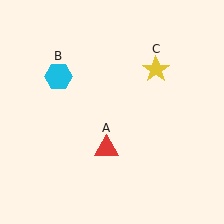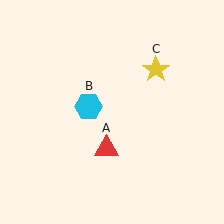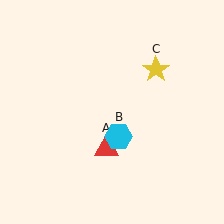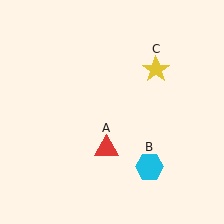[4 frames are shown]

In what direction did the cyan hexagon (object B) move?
The cyan hexagon (object B) moved down and to the right.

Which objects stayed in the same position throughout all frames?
Red triangle (object A) and yellow star (object C) remained stationary.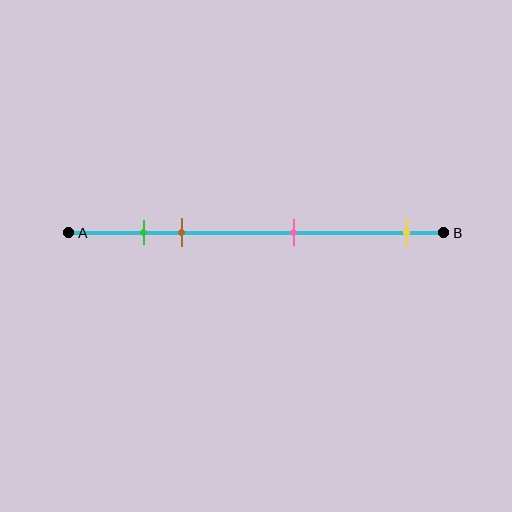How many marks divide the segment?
There are 4 marks dividing the segment.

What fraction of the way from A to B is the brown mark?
The brown mark is approximately 30% (0.3) of the way from A to B.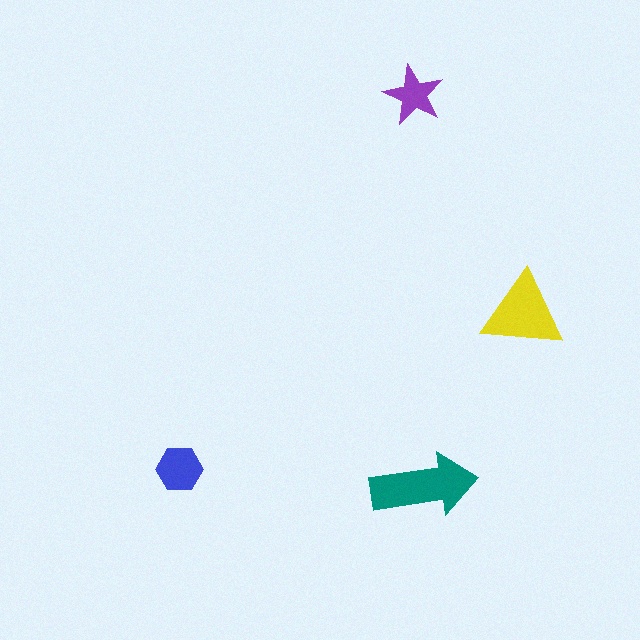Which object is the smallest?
The purple star.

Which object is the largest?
The teal arrow.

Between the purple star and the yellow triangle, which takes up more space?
The yellow triangle.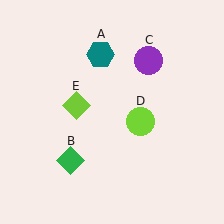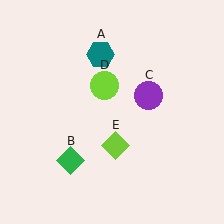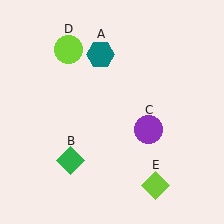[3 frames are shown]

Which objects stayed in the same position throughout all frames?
Teal hexagon (object A) and green diamond (object B) remained stationary.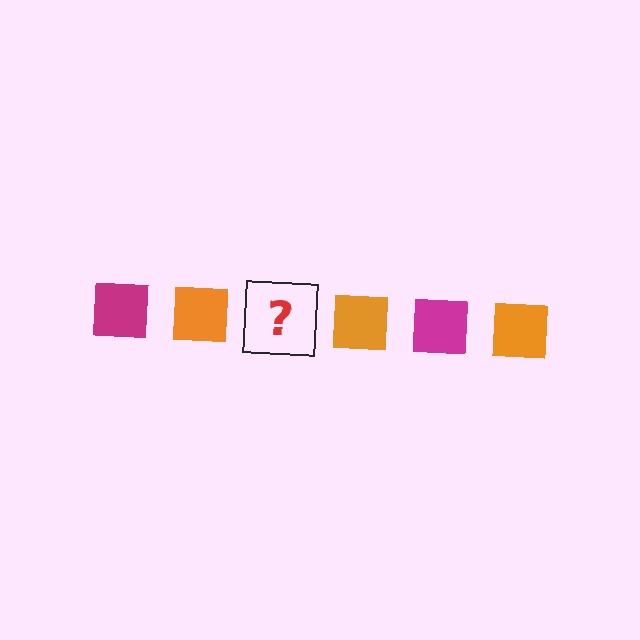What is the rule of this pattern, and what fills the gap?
The rule is that the pattern cycles through magenta, orange squares. The gap should be filled with a magenta square.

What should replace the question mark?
The question mark should be replaced with a magenta square.